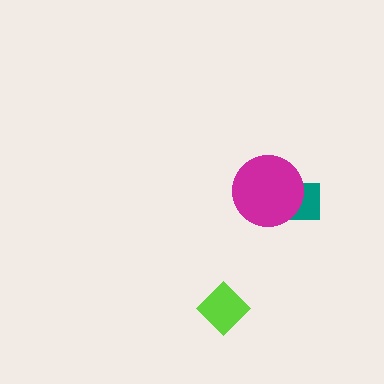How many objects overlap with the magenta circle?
1 object overlaps with the magenta circle.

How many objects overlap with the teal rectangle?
1 object overlaps with the teal rectangle.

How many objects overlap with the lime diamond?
0 objects overlap with the lime diamond.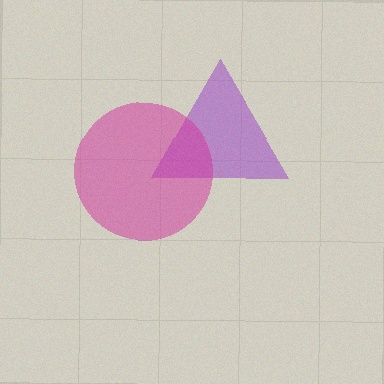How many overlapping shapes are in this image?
There are 2 overlapping shapes in the image.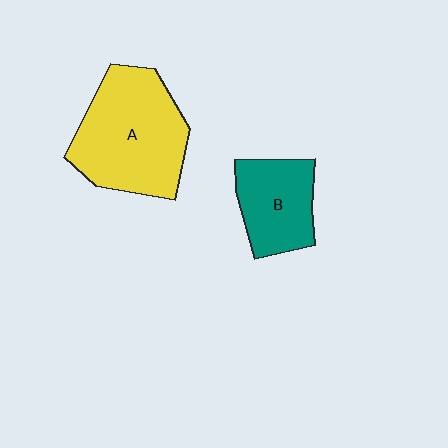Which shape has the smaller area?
Shape B (teal).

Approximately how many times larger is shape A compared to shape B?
Approximately 1.7 times.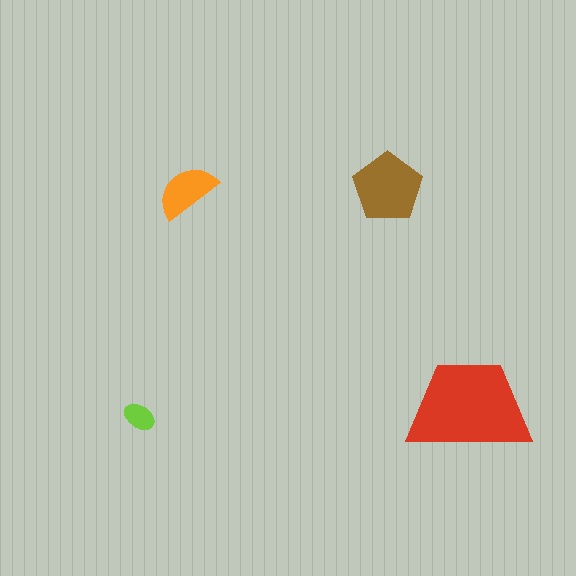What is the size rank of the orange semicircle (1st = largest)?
3rd.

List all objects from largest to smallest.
The red trapezoid, the brown pentagon, the orange semicircle, the lime ellipse.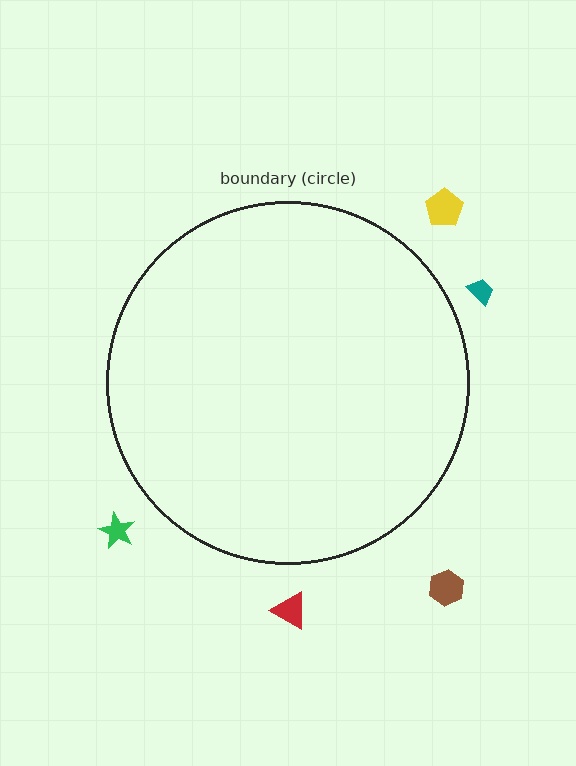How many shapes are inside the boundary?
0 inside, 5 outside.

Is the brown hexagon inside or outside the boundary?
Outside.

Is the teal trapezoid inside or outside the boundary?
Outside.